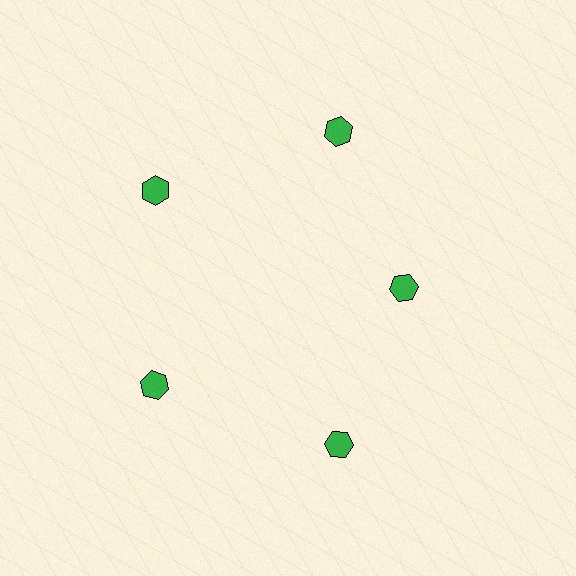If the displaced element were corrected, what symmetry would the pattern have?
It would have 5-fold rotational symmetry — the pattern would map onto itself every 72 degrees.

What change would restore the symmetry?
The symmetry would be restored by moving it outward, back onto the ring so that all 5 hexagons sit at equal angles and equal distance from the center.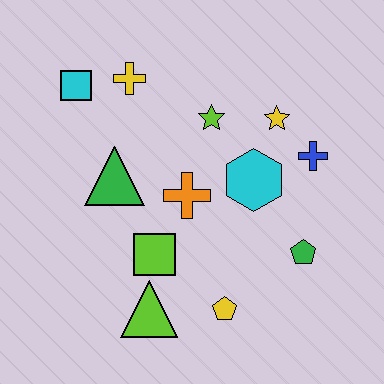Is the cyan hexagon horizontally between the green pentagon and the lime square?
Yes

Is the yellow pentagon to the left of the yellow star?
Yes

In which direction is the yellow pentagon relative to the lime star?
The yellow pentagon is below the lime star.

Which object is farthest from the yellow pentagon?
The cyan square is farthest from the yellow pentagon.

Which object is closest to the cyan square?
The yellow cross is closest to the cyan square.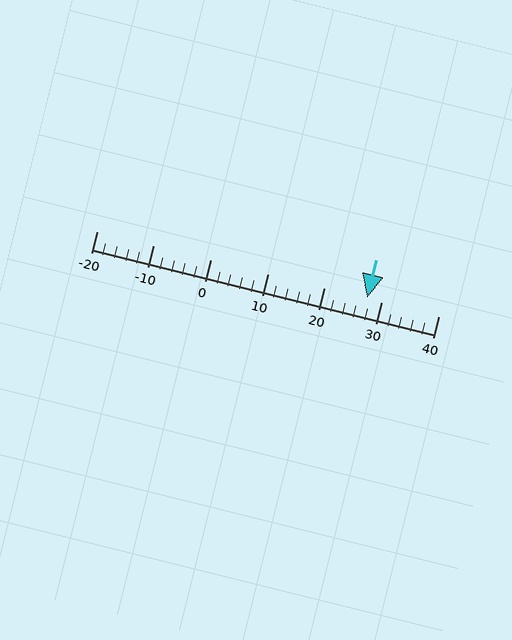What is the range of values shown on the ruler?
The ruler shows values from -20 to 40.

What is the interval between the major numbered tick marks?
The major tick marks are spaced 10 units apart.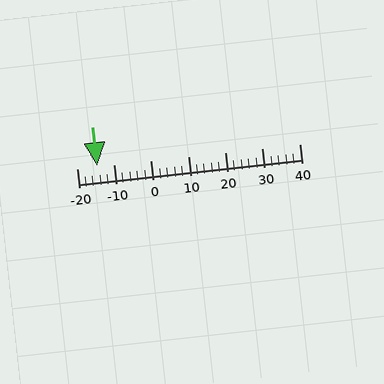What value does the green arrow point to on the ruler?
The green arrow points to approximately -14.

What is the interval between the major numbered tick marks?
The major tick marks are spaced 10 units apart.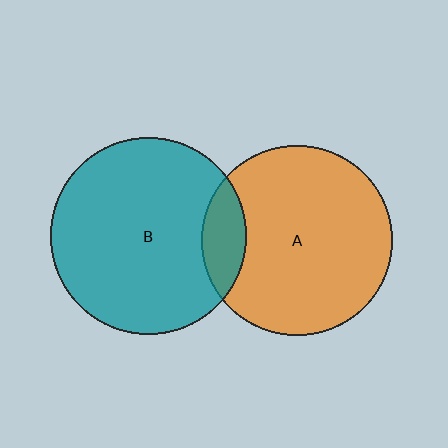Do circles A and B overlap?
Yes.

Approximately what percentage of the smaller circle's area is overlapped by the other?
Approximately 15%.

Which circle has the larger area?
Circle B (teal).